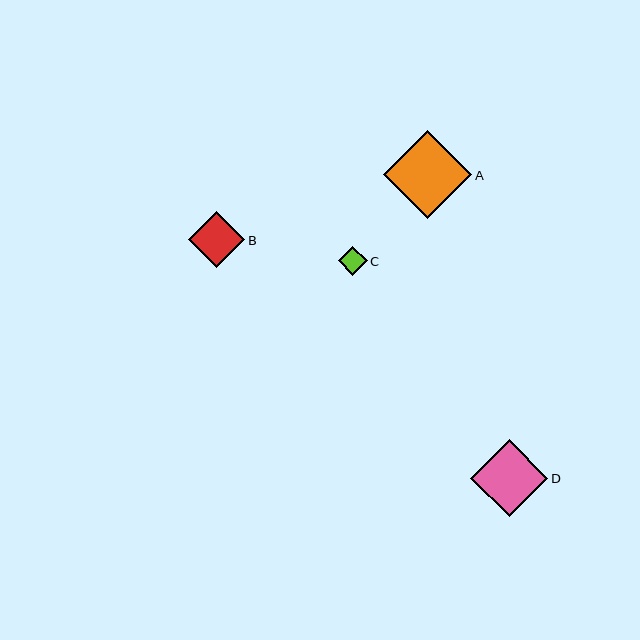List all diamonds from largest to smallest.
From largest to smallest: A, D, B, C.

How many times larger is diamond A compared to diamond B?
Diamond A is approximately 1.6 times the size of diamond B.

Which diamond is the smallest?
Diamond C is the smallest with a size of approximately 29 pixels.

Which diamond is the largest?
Diamond A is the largest with a size of approximately 89 pixels.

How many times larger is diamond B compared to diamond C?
Diamond B is approximately 1.9 times the size of diamond C.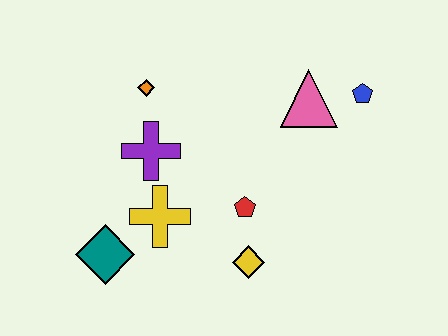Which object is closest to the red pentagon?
The yellow diamond is closest to the red pentagon.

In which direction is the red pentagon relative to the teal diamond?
The red pentagon is to the right of the teal diamond.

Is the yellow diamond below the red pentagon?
Yes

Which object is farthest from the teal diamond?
The blue pentagon is farthest from the teal diamond.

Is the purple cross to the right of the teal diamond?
Yes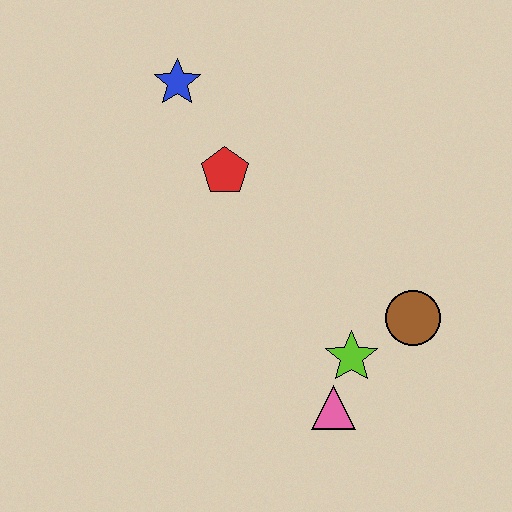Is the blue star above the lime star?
Yes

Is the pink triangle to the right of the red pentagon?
Yes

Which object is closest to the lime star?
The pink triangle is closest to the lime star.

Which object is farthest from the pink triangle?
The blue star is farthest from the pink triangle.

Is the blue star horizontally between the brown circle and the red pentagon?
No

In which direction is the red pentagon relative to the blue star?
The red pentagon is below the blue star.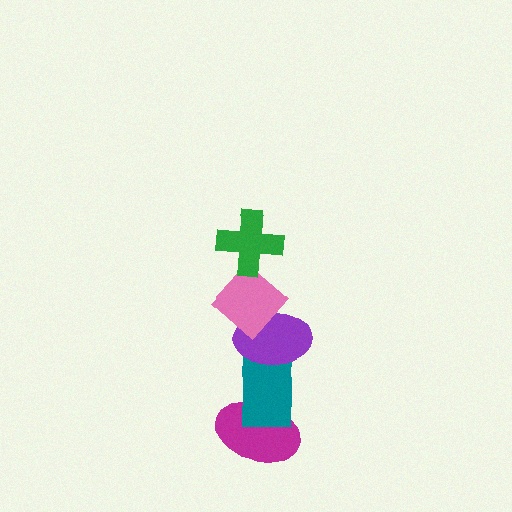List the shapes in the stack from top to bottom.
From top to bottom: the green cross, the pink diamond, the purple ellipse, the teal rectangle, the magenta ellipse.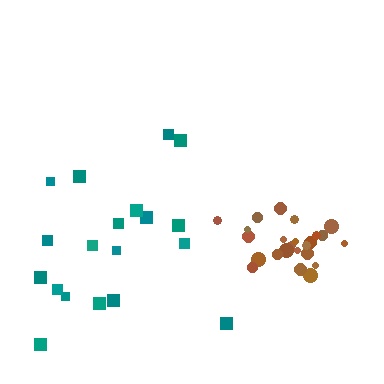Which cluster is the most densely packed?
Brown.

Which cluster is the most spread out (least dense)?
Teal.